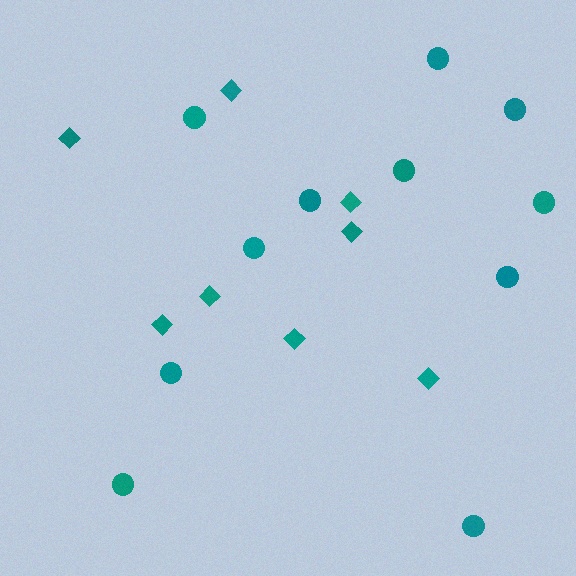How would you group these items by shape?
There are 2 groups: one group of circles (11) and one group of diamonds (8).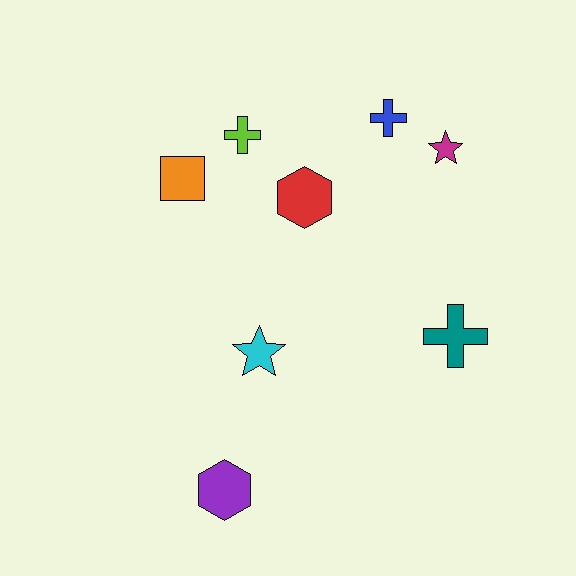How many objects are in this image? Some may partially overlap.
There are 8 objects.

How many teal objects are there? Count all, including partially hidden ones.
There is 1 teal object.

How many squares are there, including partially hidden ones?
There is 1 square.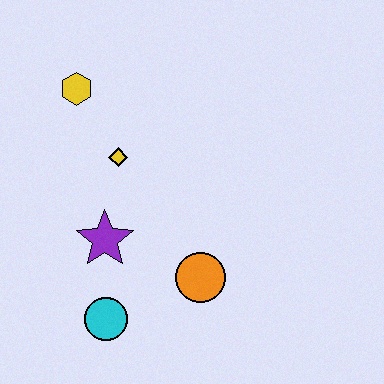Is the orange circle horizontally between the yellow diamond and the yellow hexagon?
No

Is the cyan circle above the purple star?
No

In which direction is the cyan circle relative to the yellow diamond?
The cyan circle is below the yellow diamond.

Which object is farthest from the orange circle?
The yellow hexagon is farthest from the orange circle.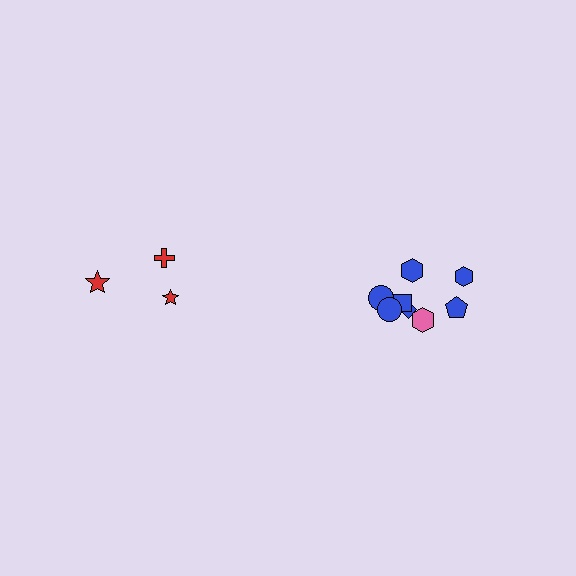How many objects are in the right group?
There are 8 objects.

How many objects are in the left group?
There are 3 objects.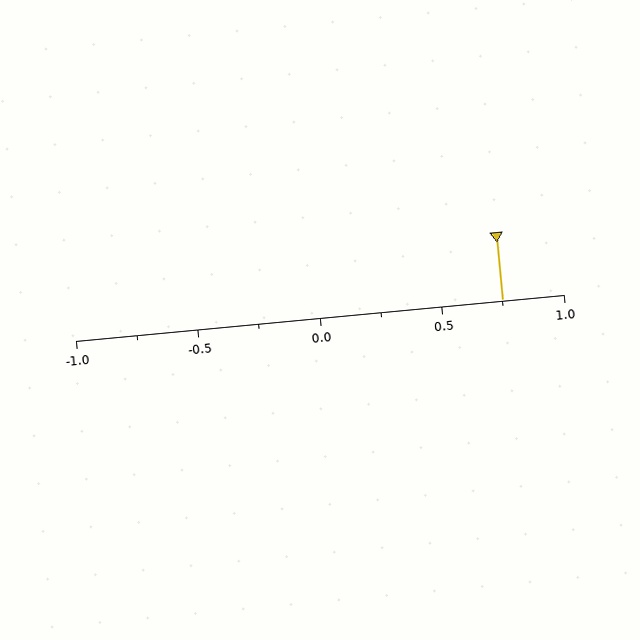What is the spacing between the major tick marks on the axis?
The major ticks are spaced 0.5 apart.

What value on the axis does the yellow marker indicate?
The marker indicates approximately 0.75.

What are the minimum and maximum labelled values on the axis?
The axis runs from -1.0 to 1.0.